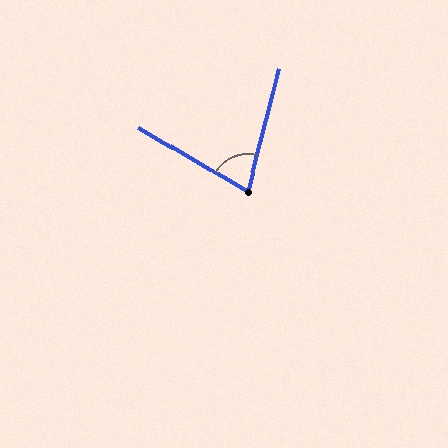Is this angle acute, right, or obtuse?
It is acute.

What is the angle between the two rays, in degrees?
Approximately 74 degrees.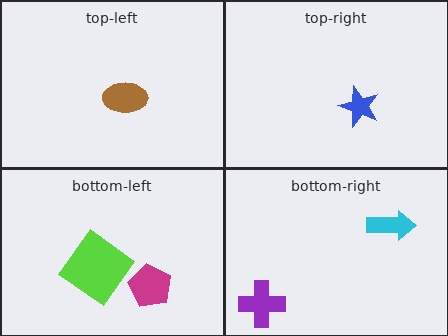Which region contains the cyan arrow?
The bottom-right region.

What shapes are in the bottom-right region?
The cyan arrow, the purple cross.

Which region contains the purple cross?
The bottom-right region.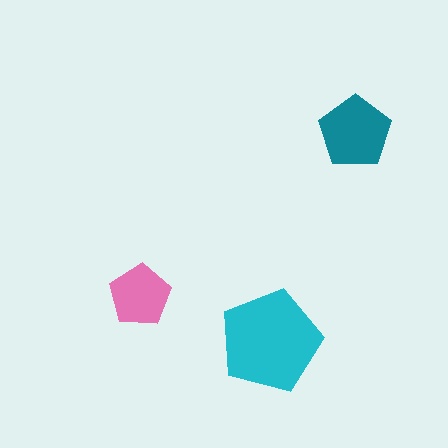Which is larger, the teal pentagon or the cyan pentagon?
The cyan one.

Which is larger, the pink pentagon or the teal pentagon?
The teal one.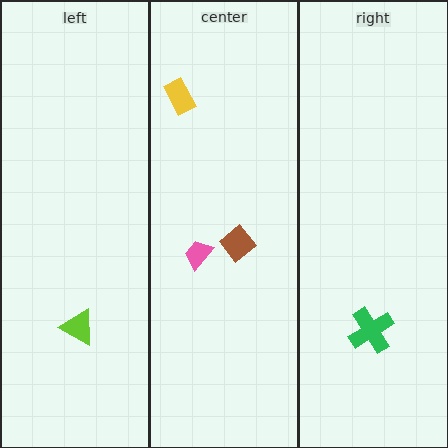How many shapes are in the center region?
3.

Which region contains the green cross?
The right region.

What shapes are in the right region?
The green cross.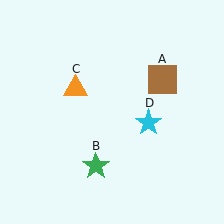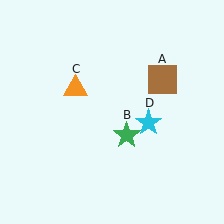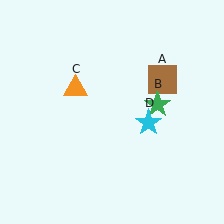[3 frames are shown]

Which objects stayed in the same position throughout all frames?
Brown square (object A) and orange triangle (object C) and cyan star (object D) remained stationary.